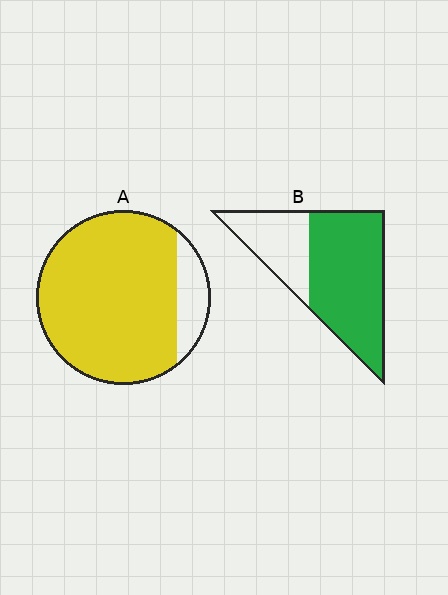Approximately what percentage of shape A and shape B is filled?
A is approximately 85% and B is approximately 70%.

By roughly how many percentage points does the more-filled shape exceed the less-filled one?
By roughly 20 percentage points (A over B).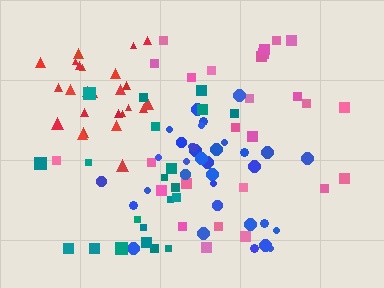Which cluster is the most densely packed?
Red.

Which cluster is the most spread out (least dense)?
Pink.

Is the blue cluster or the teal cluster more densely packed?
Blue.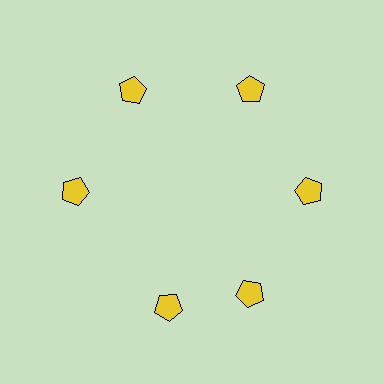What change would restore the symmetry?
The symmetry would be restored by rotating it back into even spacing with its neighbors so that all 6 pentagons sit at equal angles and equal distance from the center.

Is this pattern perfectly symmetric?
No. The 6 yellow pentagons are arranged in a ring, but one element near the 7 o'clock position is rotated out of alignment along the ring, breaking the 6-fold rotational symmetry.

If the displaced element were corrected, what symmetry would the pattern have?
It would have 6-fold rotational symmetry — the pattern would map onto itself every 60 degrees.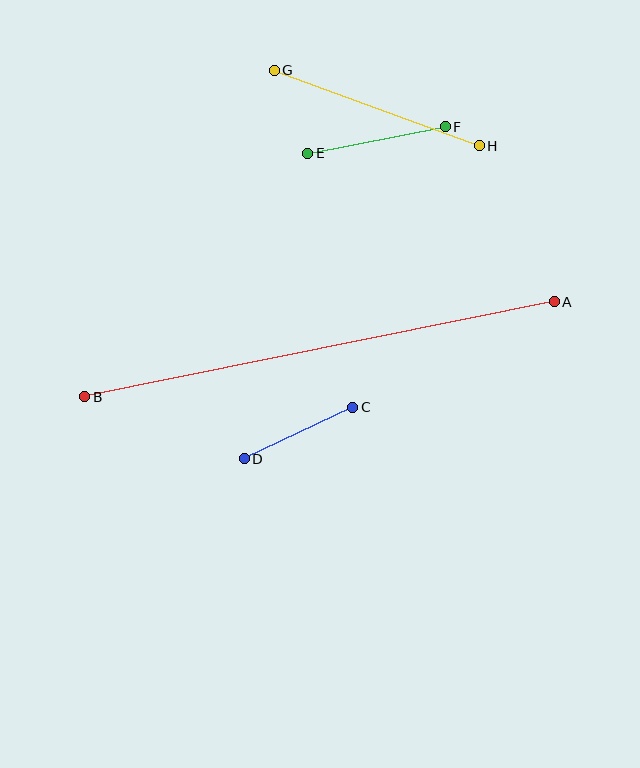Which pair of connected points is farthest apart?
Points A and B are farthest apart.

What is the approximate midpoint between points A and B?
The midpoint is at approximately (319, 349) pixels.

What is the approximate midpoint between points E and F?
The midpoint is at approximately (377, 140) pixels.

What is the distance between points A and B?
The distance is approximately 479 pixels.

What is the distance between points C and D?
The distance is approximately 120 pixels.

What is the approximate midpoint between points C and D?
The midpoint is at approximately (298, 433) pixels.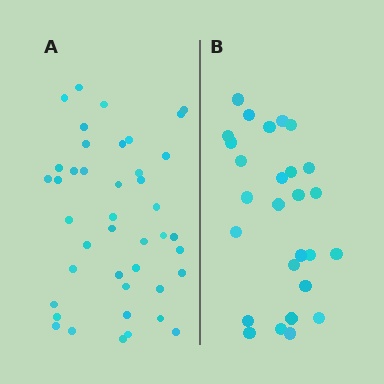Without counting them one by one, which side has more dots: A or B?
Region A (the left region) has more dots.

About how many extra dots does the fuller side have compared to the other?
Region A has approximately 15 more dots than region B.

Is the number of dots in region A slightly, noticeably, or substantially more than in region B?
Region A has substantially more. The ratio is roughly 1.6 to 1.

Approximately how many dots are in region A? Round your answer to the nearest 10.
About 40 dots. (The exact count is 42, which rounds to 40.)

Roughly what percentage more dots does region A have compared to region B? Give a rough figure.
About 55% more.